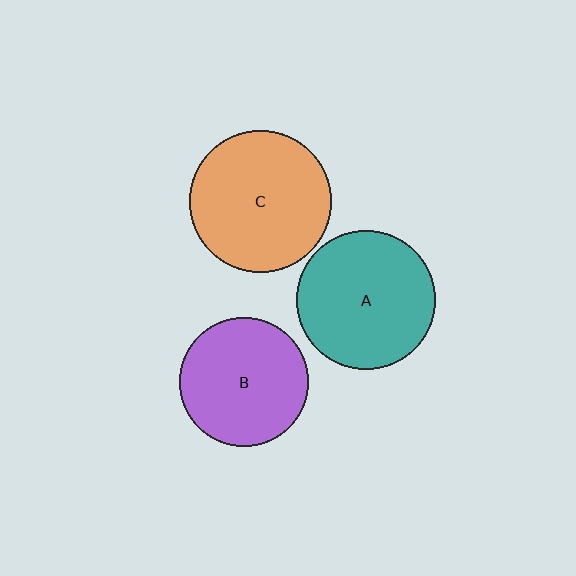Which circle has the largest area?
Circle C (orange).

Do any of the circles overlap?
No, none of the circles overlap.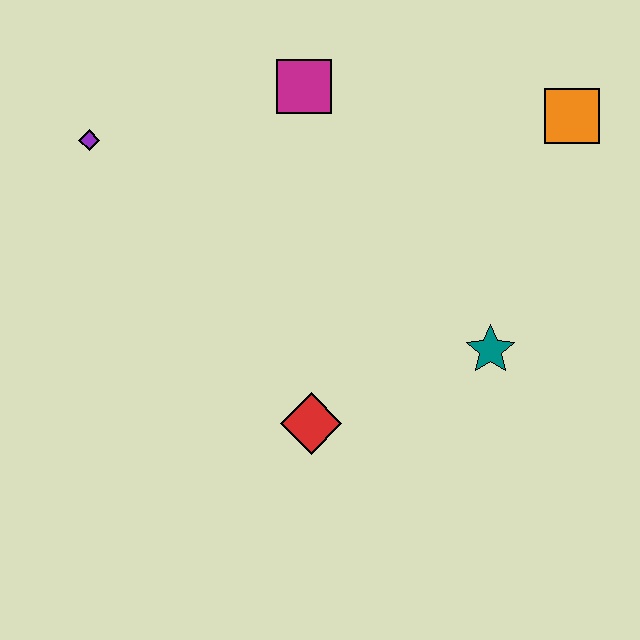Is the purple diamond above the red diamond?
Yes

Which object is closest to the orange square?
The teal star is closest to the orange square.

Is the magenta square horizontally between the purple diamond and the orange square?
Yes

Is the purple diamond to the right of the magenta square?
No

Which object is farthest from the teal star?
The purple diamond is farthest from the teal star.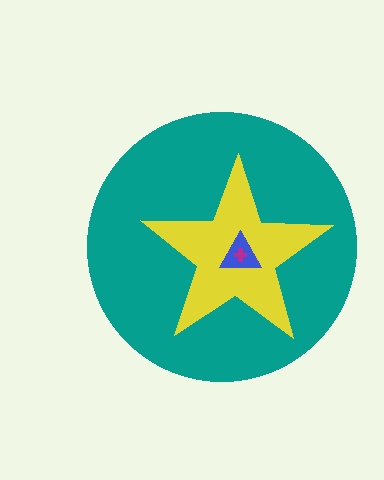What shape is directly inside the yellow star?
The blue triangle.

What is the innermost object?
The magenta cross.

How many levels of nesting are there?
4.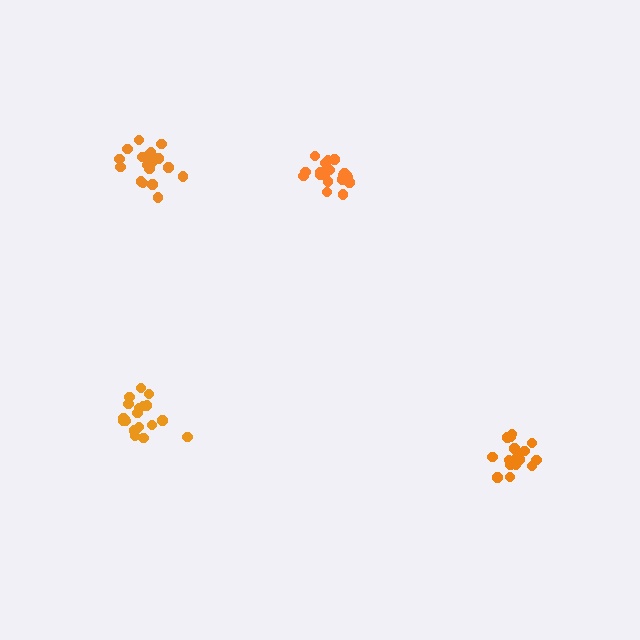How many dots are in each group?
Group 1: 18 dots, Group 2: 19 dots, Group 3: 17 dots, Group 4: 20 dots (74 total).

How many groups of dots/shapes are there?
There are 4 groups.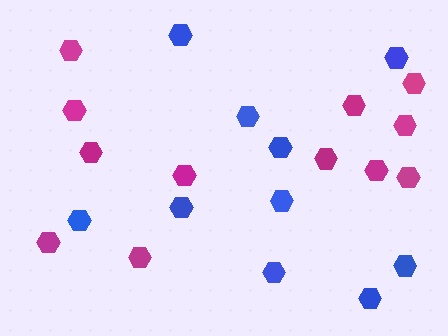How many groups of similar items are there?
There are 2 groups: one group of magenta hexagons (12) and one group of blue hexagons (10).